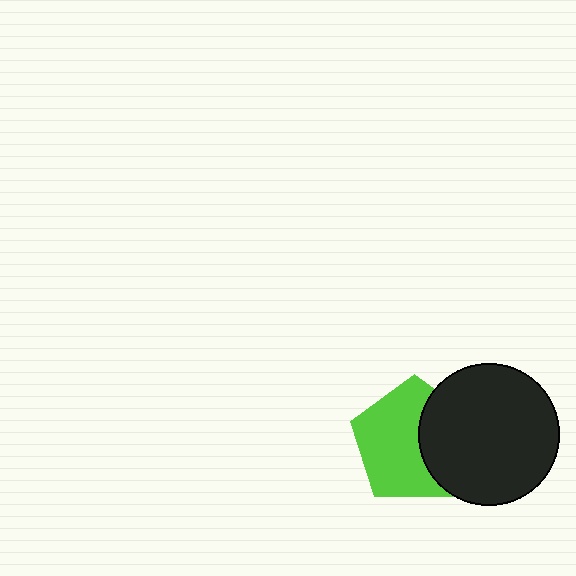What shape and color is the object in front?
The object in front is a black circle.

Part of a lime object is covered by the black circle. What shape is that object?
It is a pentagon.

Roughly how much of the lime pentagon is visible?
About half of it is visible (roughly 63%).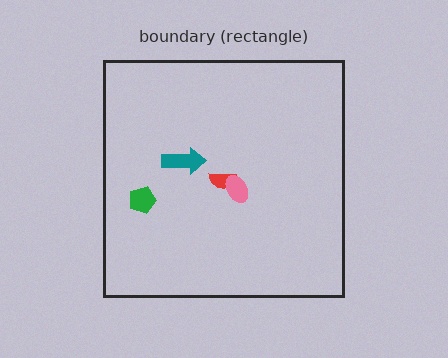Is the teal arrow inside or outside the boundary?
Inside.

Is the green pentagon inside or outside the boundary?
Inside.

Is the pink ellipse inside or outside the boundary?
Inside.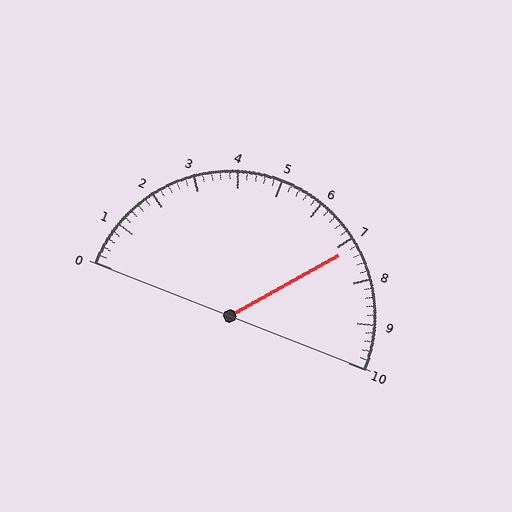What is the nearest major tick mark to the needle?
The nearest major tick mark is 7.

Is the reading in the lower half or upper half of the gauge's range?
The reading is in the upper half of the range (0 to 10).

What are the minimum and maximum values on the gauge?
The gauge ranges from 0 to 10.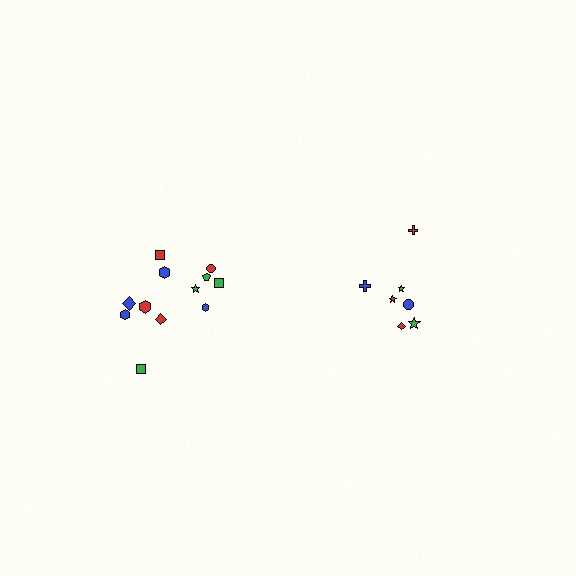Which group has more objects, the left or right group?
The left group.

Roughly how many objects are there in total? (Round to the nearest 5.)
Roughly 20 objects in total.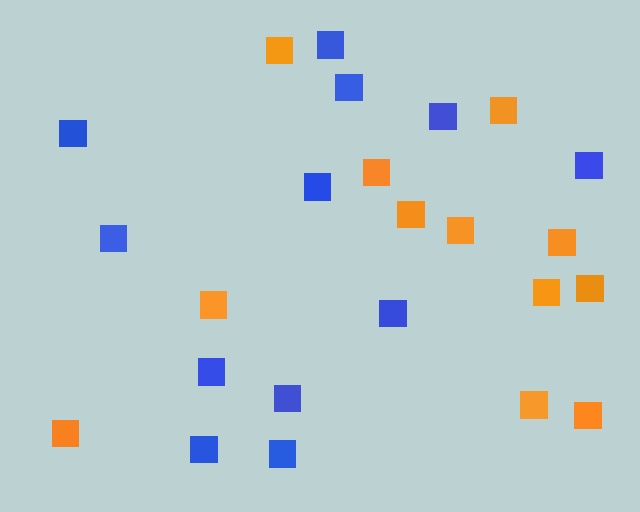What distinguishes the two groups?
There are 2 groups: one group of orange squares (12) and one group of blue squares (12).